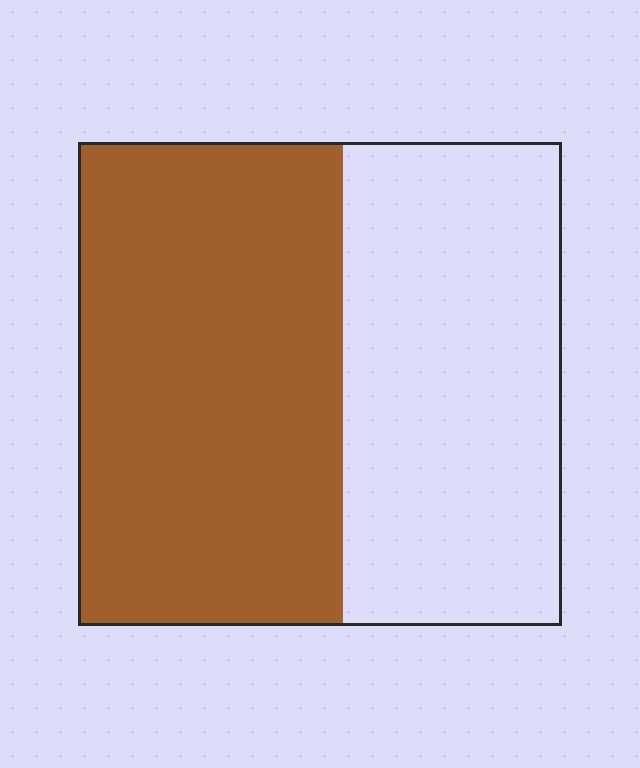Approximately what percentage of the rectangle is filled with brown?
Approximately 55%.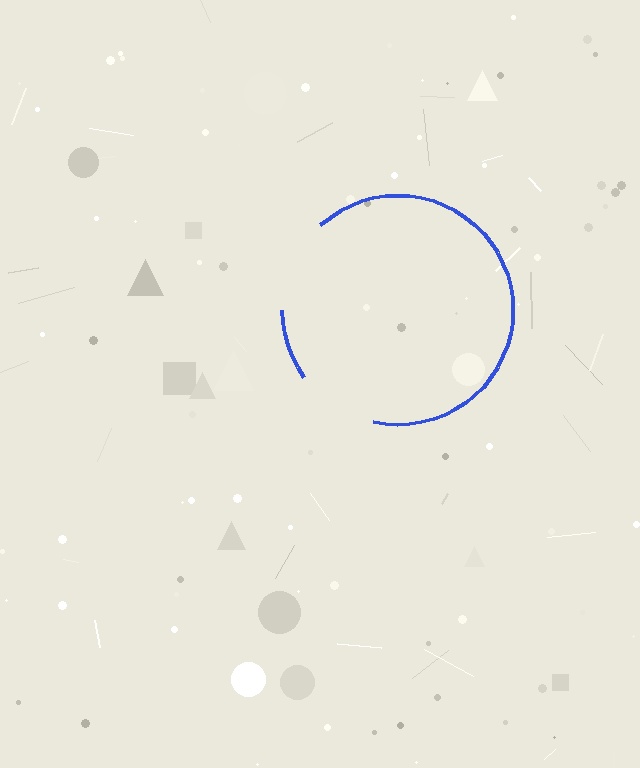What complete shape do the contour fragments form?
The contour fragments form a circle.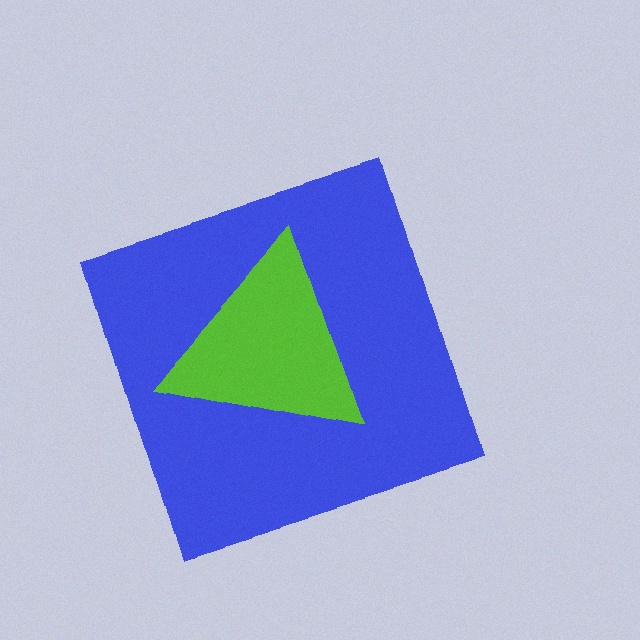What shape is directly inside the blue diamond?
The lime triangle.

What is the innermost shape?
The lime triangle.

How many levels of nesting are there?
2.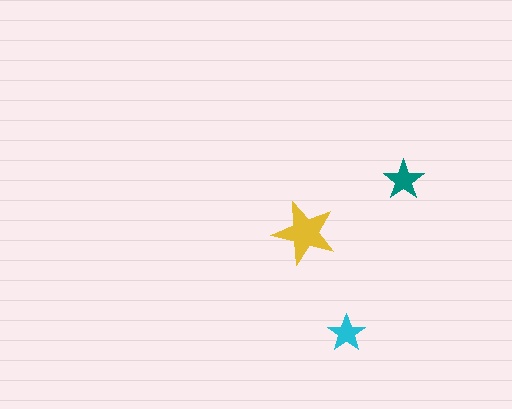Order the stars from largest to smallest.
the yellow one, the teal one, the cyan one.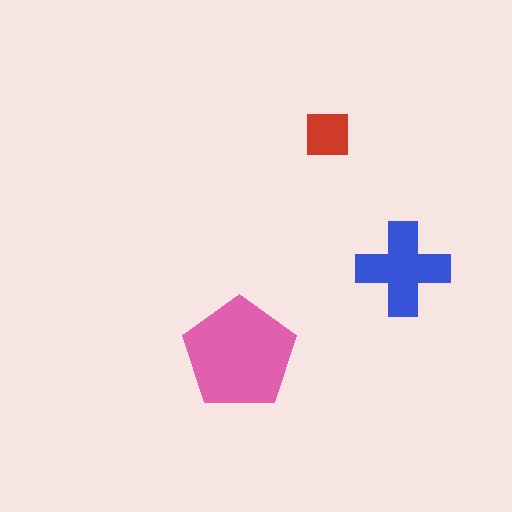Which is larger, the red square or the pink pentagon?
The pink pentagon.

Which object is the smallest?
The red square.